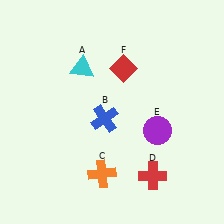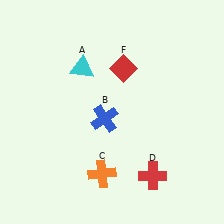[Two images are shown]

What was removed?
The purple circle (E) was removed in Image 2.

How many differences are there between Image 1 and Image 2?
There is 1 difference between the two images.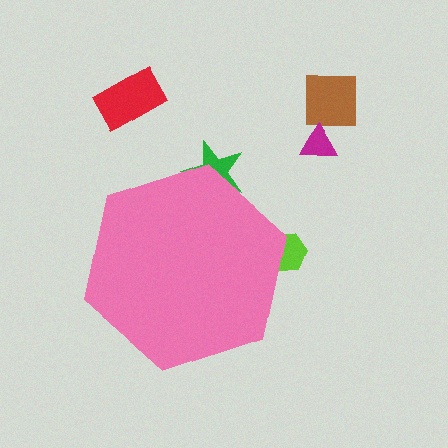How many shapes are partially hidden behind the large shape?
2 shapes are partially hidden.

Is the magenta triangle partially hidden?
No, the magenta triangle is fully visible.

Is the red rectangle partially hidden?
No, the red rectangle is fully visible.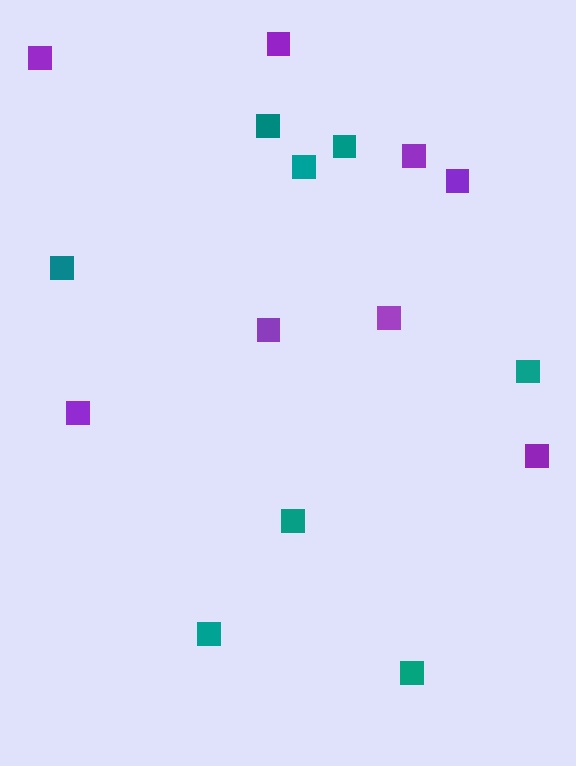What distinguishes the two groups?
There are 2 groups: one group of purple squares (8) and one group of teal squares (8).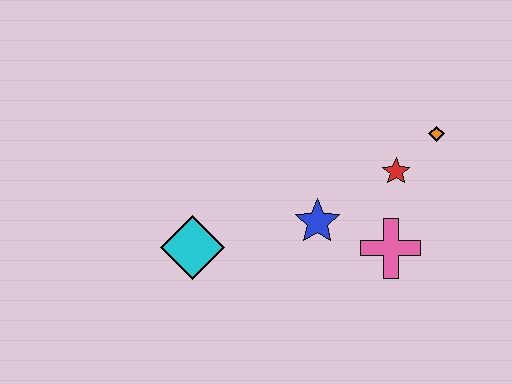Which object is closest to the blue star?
The pink cross is closest to the blue star.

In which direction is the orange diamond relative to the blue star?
The orange diamond is to the right of the blue star.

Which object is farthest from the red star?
The cyan diamond is farthest from the red star.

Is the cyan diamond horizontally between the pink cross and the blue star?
No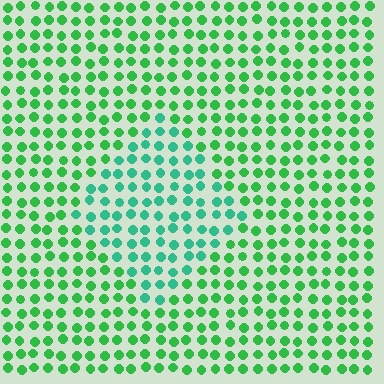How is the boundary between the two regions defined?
The boundary is defined purely by a slight shift in hue (about 30 degrees). Spacing, size, and orientation are identical on both sides.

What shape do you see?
I see a diamond.